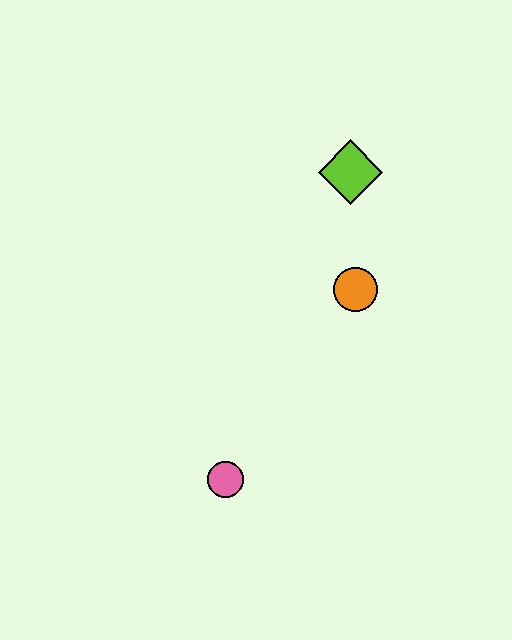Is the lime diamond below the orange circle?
No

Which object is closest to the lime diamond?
The orange circle is closest to the lime diamond.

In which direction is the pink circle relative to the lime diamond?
The pink circle is below the lime diamond.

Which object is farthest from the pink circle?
The lime diamond is farthest from the pink circle.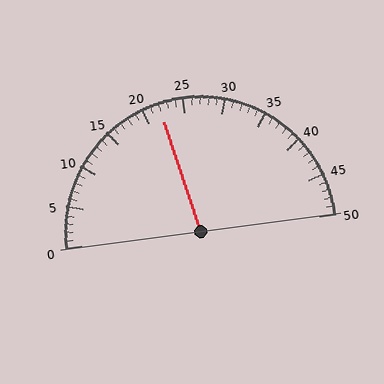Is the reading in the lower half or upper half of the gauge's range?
The reading is in the lower half of the range (0 to 50).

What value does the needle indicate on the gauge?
The needle indicates approximately 22.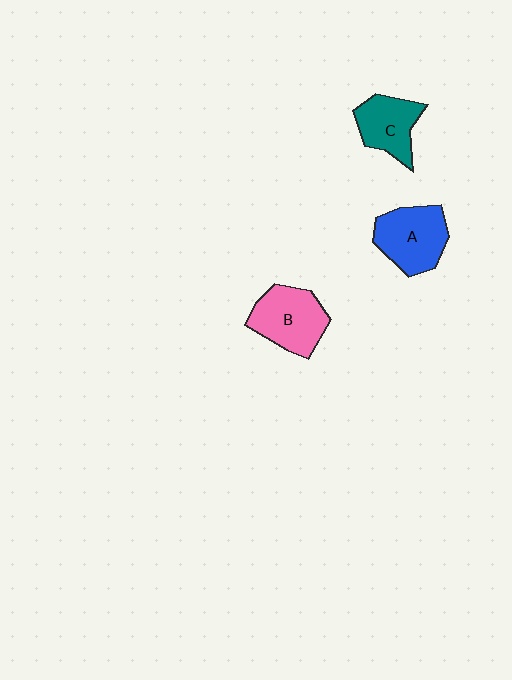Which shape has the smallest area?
Shape C (teal).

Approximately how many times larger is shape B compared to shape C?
Approximately 1.2 times.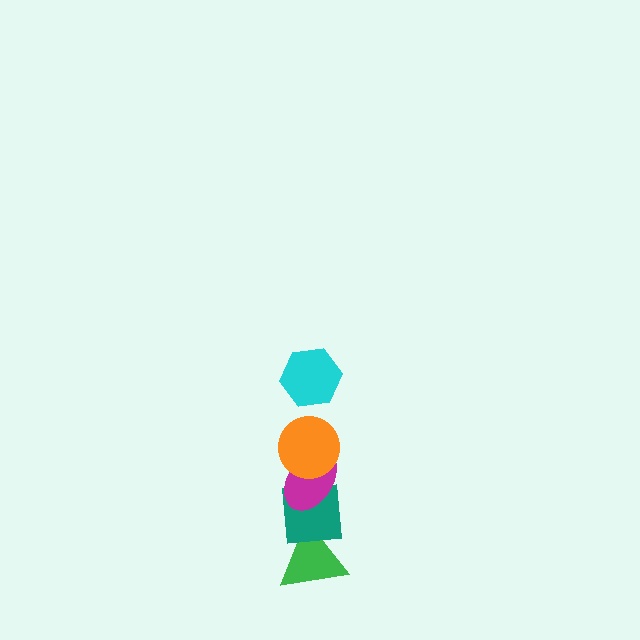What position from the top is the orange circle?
The orange circle is 2nd from the top.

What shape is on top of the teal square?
The magenta ellipse is on top of the teal square.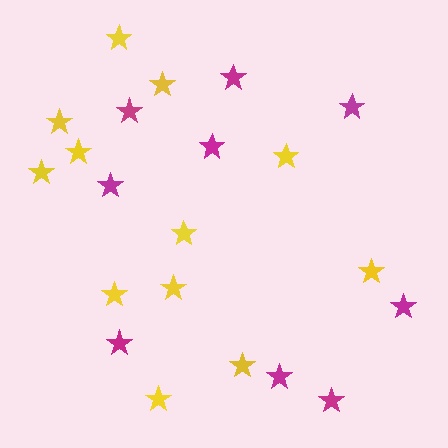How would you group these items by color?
There are 2 groups: one group of magenta stars (9) and one group of yellow stars (12).